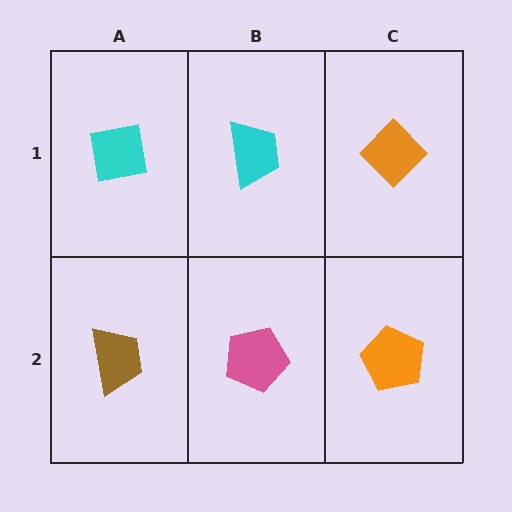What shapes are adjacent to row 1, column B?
A pink pentagon (row 2, column B), a cyan square (row 1, column A), an orange diamond (row 1, column C).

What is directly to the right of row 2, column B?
An orange pentagon.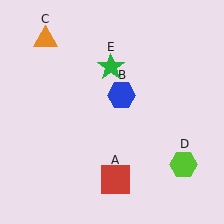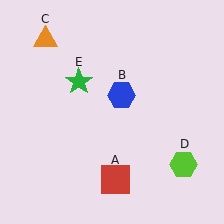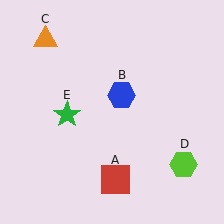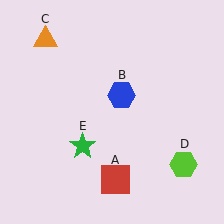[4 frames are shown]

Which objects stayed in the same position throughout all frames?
Red square (object A) and blue hexagon (object B) and orange triangle (object C) and lime hexagon (object D) remained stationary.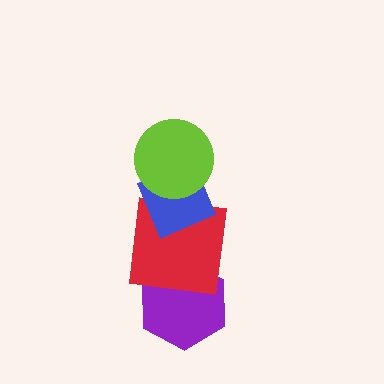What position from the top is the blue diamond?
The blue diamond is 2nd from the top.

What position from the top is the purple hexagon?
The purple hexagon is 4th from the top.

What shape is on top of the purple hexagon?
The red square is on top of the purple hexagon.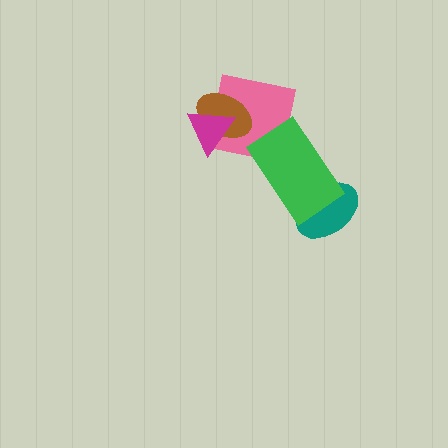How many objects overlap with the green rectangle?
2 objects overlap with the green rectangle.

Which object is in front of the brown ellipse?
The magenta triangle is in front of the brown ellipse.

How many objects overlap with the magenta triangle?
2 objects overlap with the magenta triangle.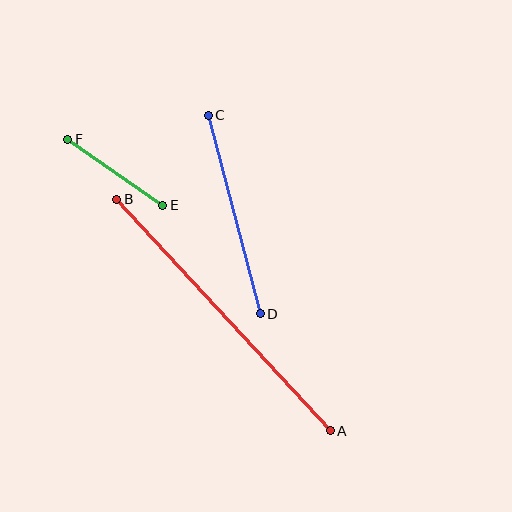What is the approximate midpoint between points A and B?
The midpoint is at approximately (224, 315) pixels.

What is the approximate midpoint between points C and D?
The midpoint is at approximately (234, 214) pixels.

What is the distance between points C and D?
The distance is approximately 205 pixels.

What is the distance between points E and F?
The distance is approximately 116 pixels.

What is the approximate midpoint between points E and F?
The midpoint is at approximately (115, 172) pixels.